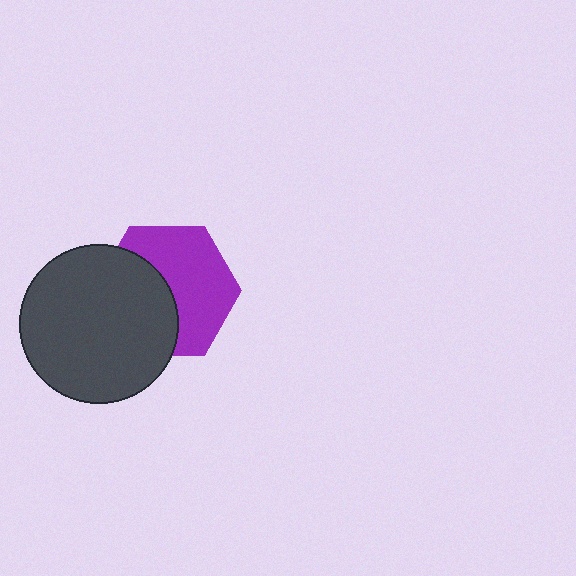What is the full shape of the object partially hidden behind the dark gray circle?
The partially hidden object is a purple hexagon.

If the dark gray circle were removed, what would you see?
You would see the complete purple hexagon.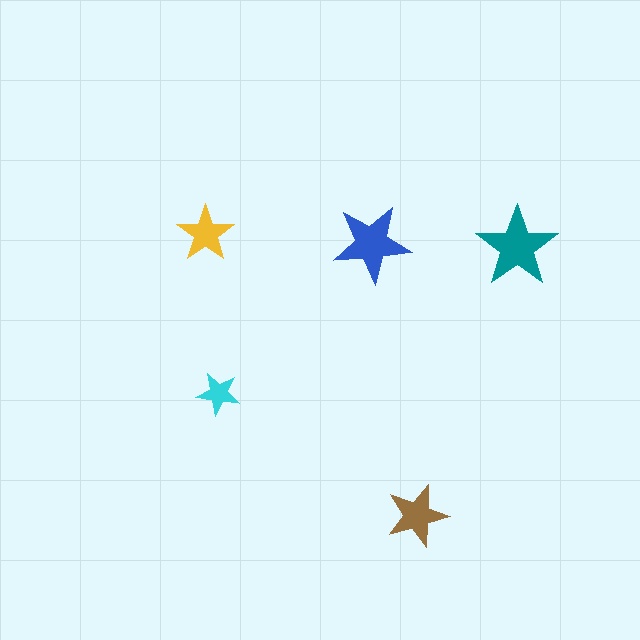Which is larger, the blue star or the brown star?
The blue one.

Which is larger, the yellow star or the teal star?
The teal one.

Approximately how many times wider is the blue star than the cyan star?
About 2 times wider.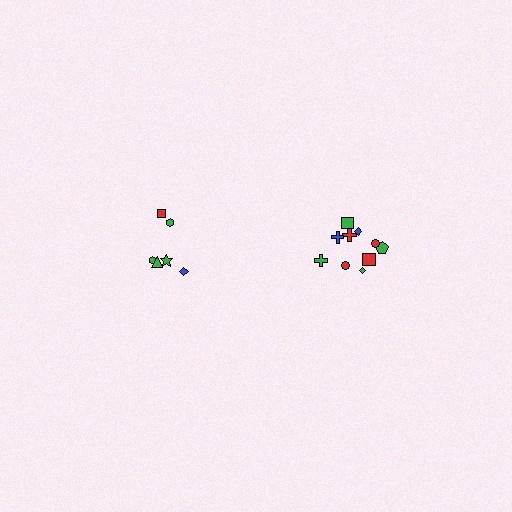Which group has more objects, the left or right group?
The right group.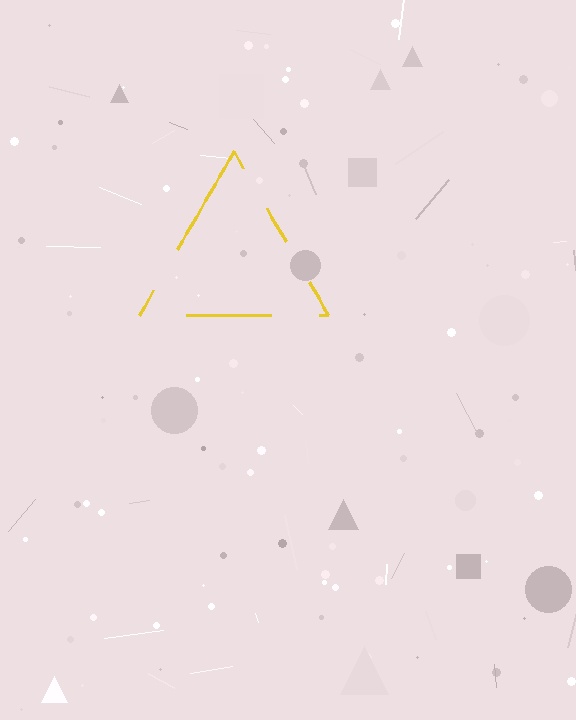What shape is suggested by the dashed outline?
The dashed outline suggests a triangle.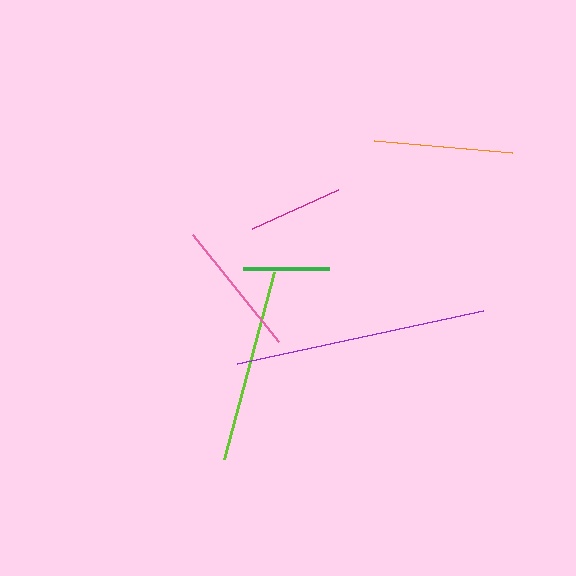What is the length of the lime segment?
The lime segment is approximately 194 pixels long.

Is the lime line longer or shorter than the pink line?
The lime line is longer than the pink line.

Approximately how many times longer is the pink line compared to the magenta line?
The pink line is approximately 1.5 times the length of the magenta line.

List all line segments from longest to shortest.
From longest to shortest: purple, lime, orange, pink, magenta, green.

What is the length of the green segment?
The green segment is approximately 86 pixels long.